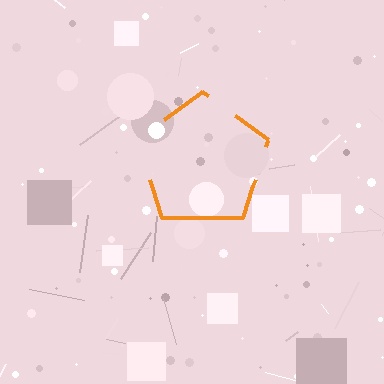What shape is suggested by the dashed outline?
The dashed outline suggests a pentagon.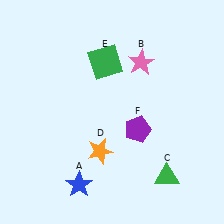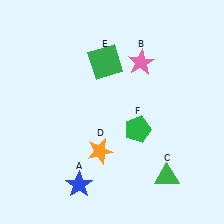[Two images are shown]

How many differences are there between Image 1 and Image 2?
There is 1 difference between the two images.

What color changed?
The pentagon (F) changed from purple in Image 1 to green in Image 2.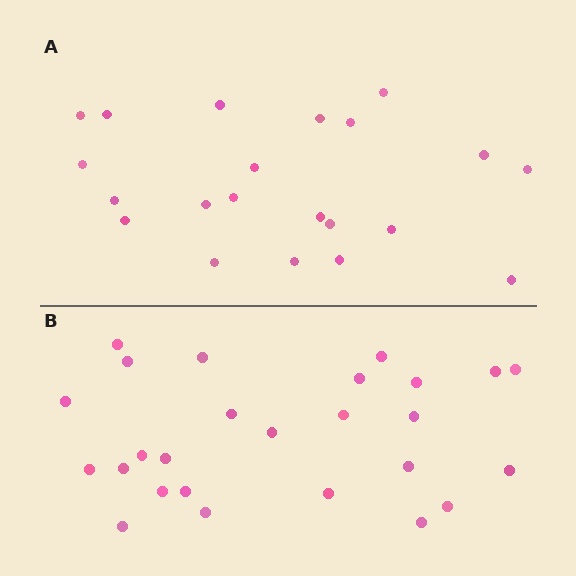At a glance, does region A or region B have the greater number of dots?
Region B (the bottom region) has more dots.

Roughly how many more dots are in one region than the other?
Region B has about 5 more dots than region A.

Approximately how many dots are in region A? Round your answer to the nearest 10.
About 20 dots. (The exact count is 21, which rounds to 20.)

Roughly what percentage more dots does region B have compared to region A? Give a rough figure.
About 25% more.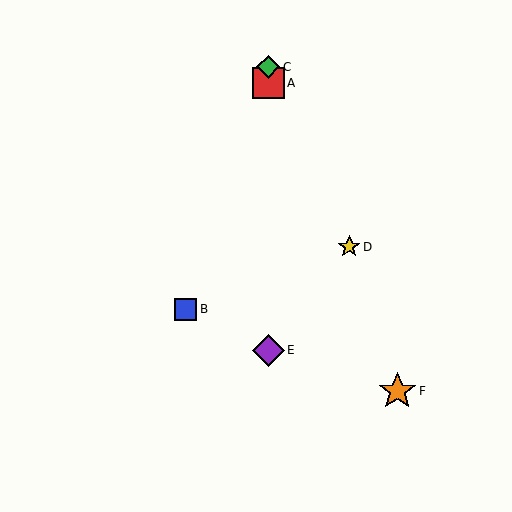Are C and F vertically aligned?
No, C is at x≈268 and F is at x≈397.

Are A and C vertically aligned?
Yes, both are at x≈268.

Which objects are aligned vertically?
Objects A, C, E are aligned vertically.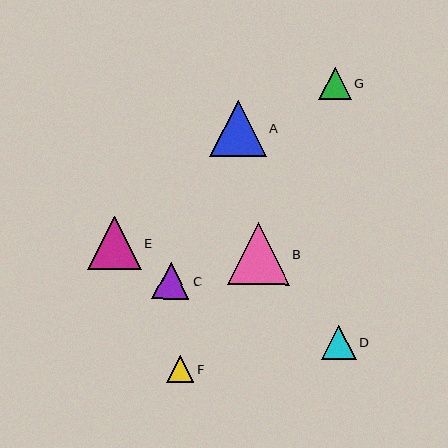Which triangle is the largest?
Triangle B is the largest with a size of approximately 62 pixels.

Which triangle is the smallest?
Triangle F is the smallest with a size of approximately 27 pixels.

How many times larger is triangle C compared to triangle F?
Triangle C is approximately 1.4 times the size of triangle F.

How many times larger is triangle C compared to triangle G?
Triangle C is approximately 1.1 times the size of triangle G.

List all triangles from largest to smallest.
From largest to smallest: B, A, E, C, D, G, F.